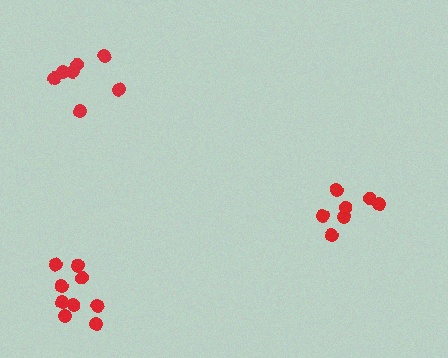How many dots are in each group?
Group 1: 9 dots, Group 2: 7 dots, Group 3: 7 dots (23 total).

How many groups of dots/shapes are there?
There are 3 groups.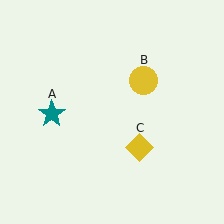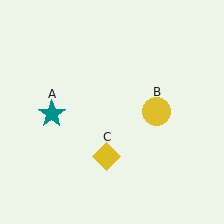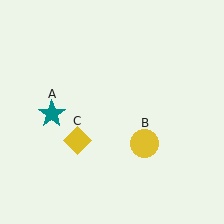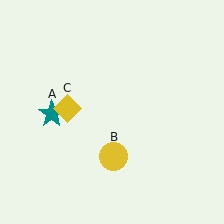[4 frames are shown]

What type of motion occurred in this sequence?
The yellow circle (object B), yellow diamond (object C) rotated clockwise around the center of the scene.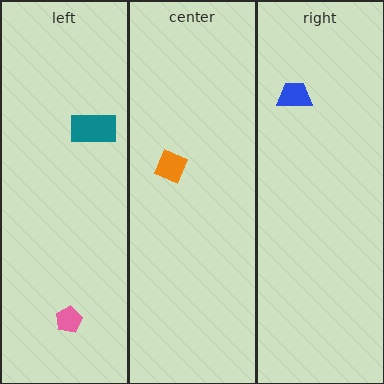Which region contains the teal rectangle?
The left region.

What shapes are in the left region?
The teal rectangle, the pink pentagon.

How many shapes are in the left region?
2.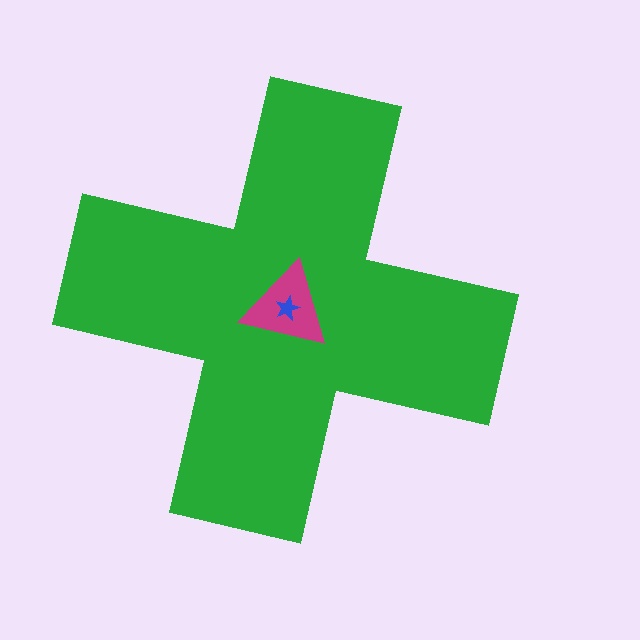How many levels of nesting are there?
3.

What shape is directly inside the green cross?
The magenta triangle.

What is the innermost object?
The blue star.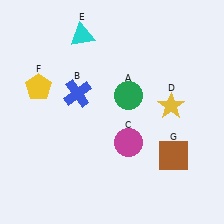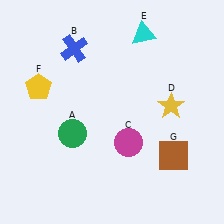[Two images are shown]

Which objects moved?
The objects that moved are: the green circle (A), the blue cross (B), the cyan triangle (E).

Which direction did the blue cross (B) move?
The blue cross (B) moved up.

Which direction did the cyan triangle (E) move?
The cyan triangle (E) moved right.